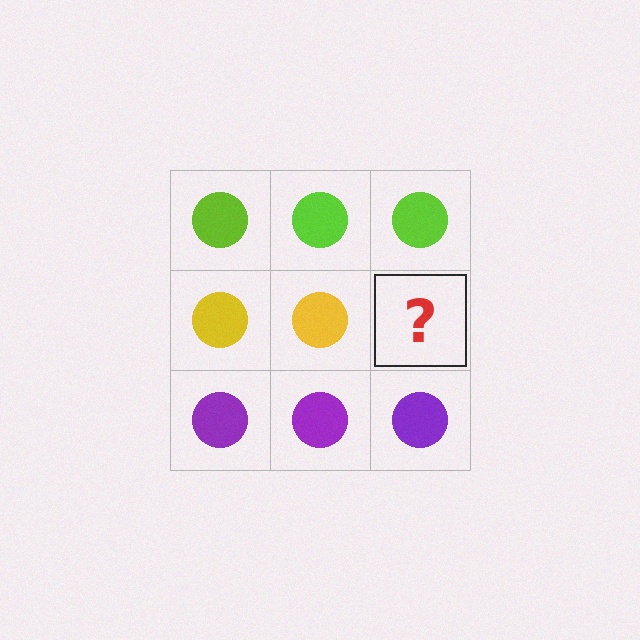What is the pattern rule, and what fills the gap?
The rule is that each row has a consistent color. The gap should be filled with a yellow circle.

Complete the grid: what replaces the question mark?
The question mark should be replaced with a yellow circle.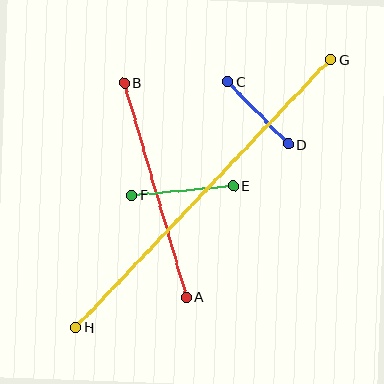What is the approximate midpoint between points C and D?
The midpoint is at approximately (258, 113) pixels.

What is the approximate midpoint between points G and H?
The midpoint is at approximately (203, 193) pixels.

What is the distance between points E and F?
The distance is approximately 102 pixels.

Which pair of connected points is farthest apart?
Points G and H are farthest apart.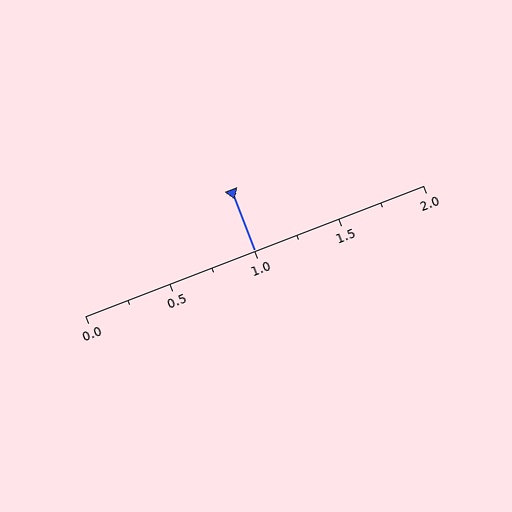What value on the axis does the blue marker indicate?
The marker indicates approximately 1.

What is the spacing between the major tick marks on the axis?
The major ticks are spaced 0.5 apart.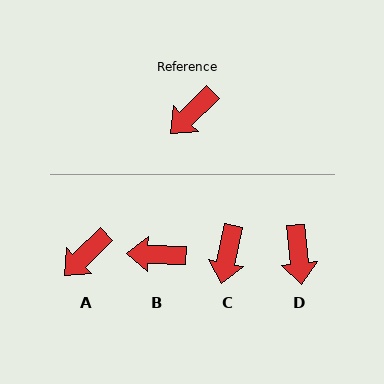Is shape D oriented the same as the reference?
No, it is off by about 51 degrees.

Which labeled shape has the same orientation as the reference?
A.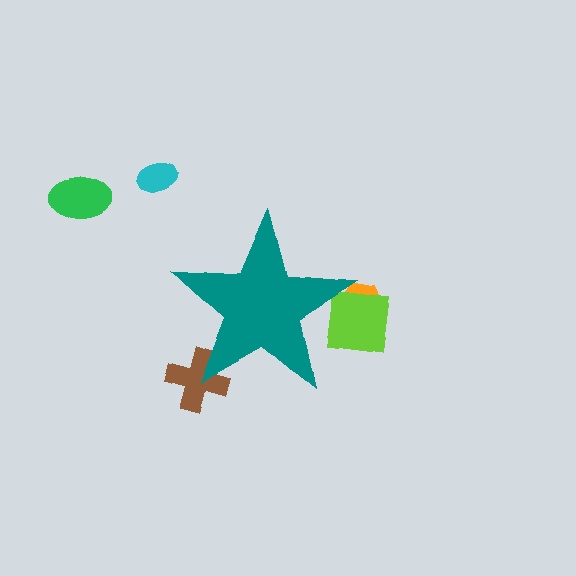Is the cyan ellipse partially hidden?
No, the cyan ellipse is fully visible.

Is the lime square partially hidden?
Yes, the lime square is partially hidden behind the teal star.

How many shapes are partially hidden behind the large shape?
3 shapes are partially hidden.